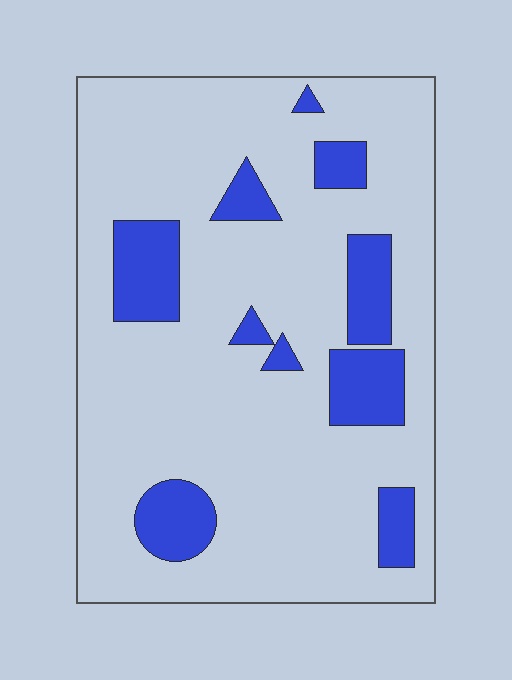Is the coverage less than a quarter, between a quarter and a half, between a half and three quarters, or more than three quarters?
Less than a quarter.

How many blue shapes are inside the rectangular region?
10.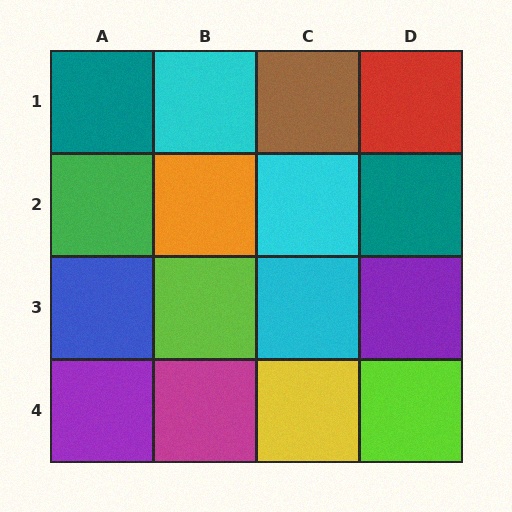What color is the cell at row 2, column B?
Orange.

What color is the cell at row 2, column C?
Cyan.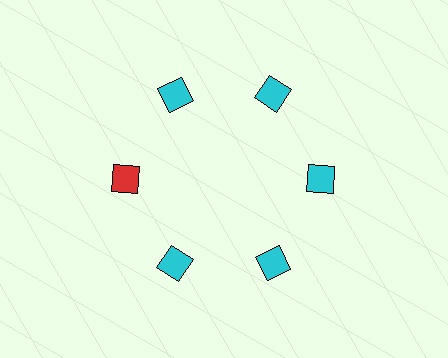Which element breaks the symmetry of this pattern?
The red square at roughly the 9 o'clock position breaks the symmetry. All other shapes are cyan squares.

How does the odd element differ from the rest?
It has a different color: red instead of cyan.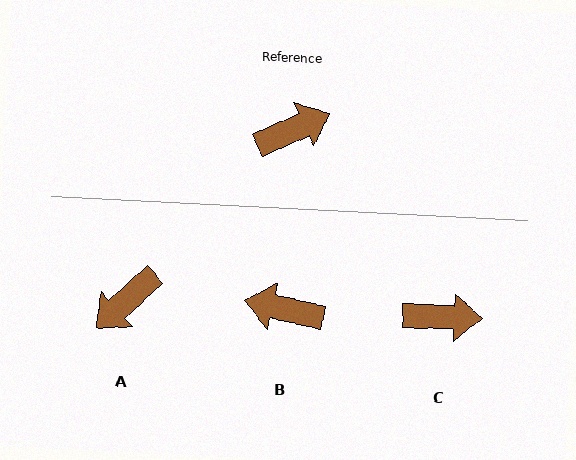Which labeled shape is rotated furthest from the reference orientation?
A, about 162 degrees away.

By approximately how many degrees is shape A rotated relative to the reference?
Approximately 162 degrees clockwise.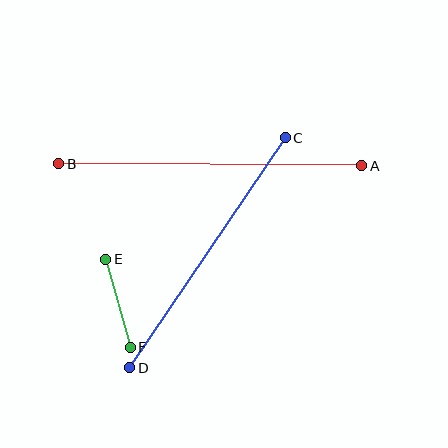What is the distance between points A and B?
The distance is approximately 303 pixels.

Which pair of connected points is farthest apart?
Points A and B are farthest apart.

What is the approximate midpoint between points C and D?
The midpoint is at approximately (207, 253) pixels.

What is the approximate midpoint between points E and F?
The midpoint is at approximately (118, 303) pixels.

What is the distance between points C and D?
The distance is approximately 278 pixels.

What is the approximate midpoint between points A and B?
The midpoint is at approximately (210, 165) pixels.